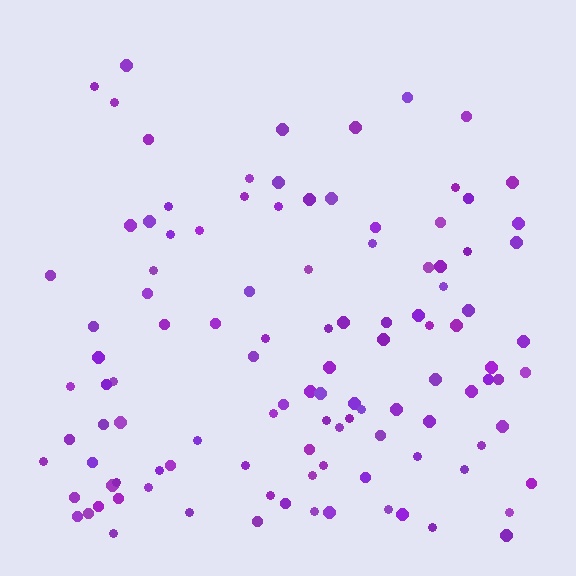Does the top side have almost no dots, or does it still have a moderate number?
Still a moderate number, just noticeably fewer than the bottom.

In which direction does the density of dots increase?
From top to bottom, with the bottom side densest.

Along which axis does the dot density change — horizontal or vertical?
Vertical.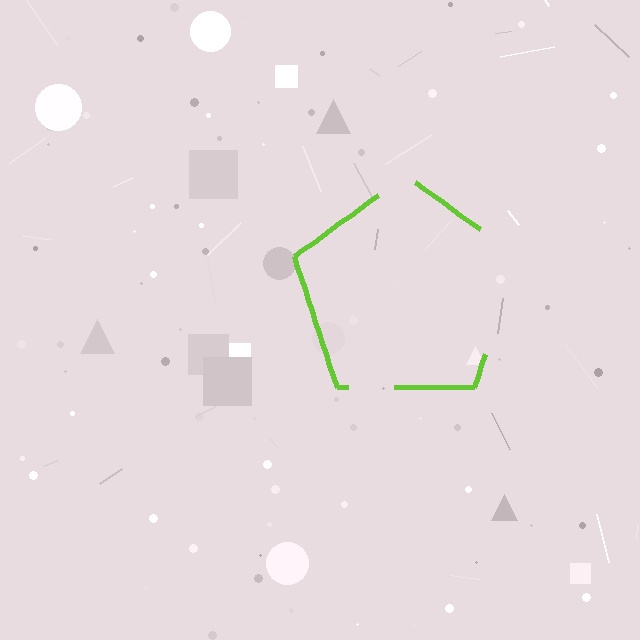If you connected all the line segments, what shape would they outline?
They would outline a pentagon.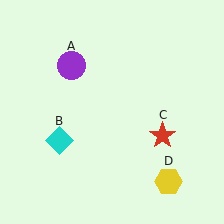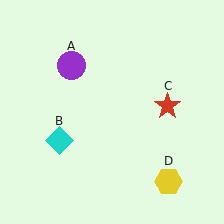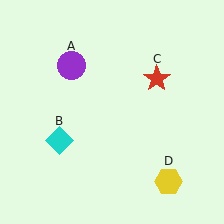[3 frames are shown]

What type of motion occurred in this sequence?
The red star (object C) rotated counterclockwise around the center of the scene.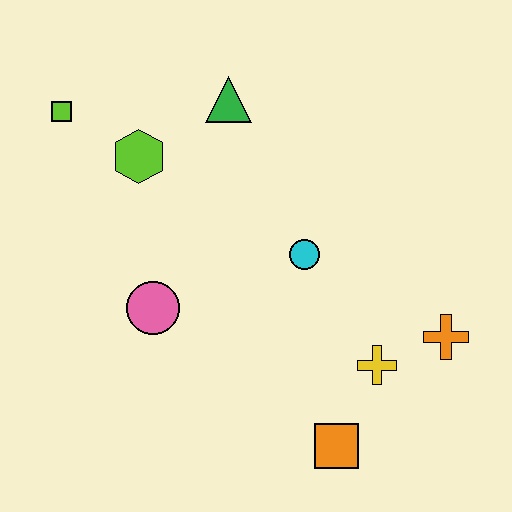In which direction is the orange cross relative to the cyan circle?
The orange cross is to the right of the cyan circle.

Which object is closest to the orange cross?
The yellow cross is closest to the orange cross.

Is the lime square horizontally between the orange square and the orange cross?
No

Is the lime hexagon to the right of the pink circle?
No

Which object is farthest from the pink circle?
The orange cross is farthest from the pink circle.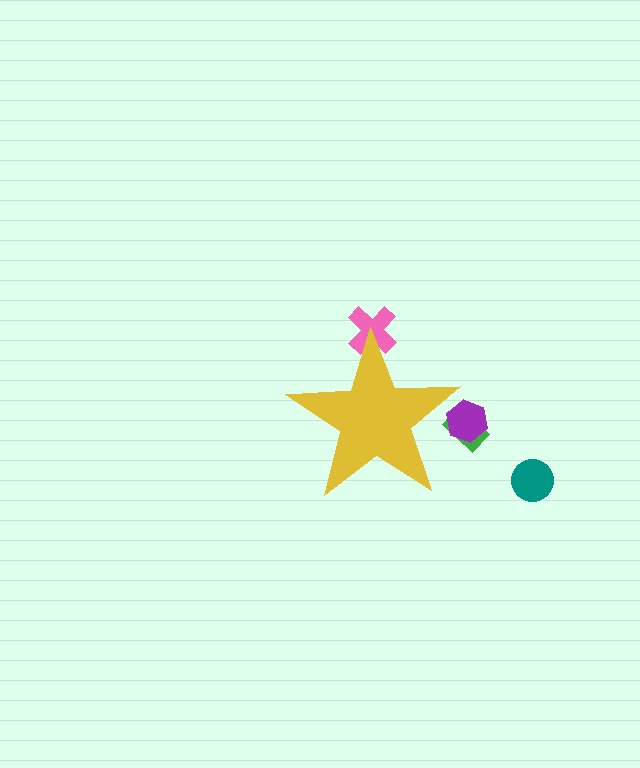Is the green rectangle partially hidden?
Yes, the green rectangle is partially hidden behind the yellow star.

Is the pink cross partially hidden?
Yes, the pink cross is partially hidden behind the yellow star.